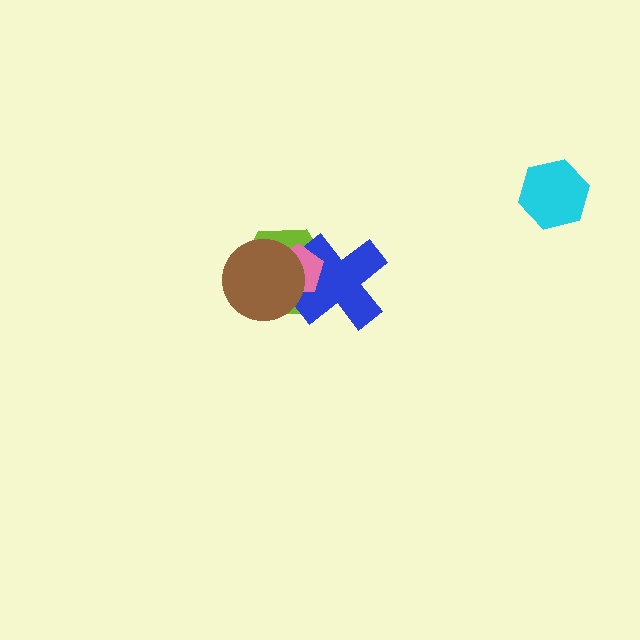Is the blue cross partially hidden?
Yes, it is partially covered by another shape.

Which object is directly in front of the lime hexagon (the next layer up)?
The blue cross is directly in front of the lime hexagon.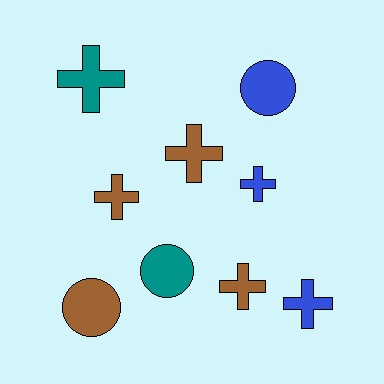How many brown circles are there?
There is 1 brown circle.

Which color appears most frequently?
Brown, with 4 objects.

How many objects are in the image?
There are 9 objects.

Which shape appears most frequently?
Cross, with 6 objects.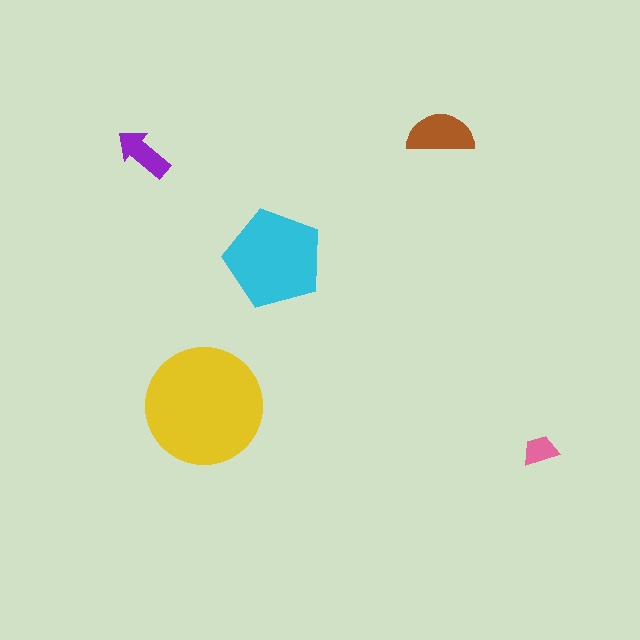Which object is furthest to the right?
The pink trapezoid is rightmost.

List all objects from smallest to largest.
The pink trapezoid, the purple arrow, the brown semicircle, the cyan pentagon, the yellow circle.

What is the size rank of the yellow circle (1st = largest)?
1st.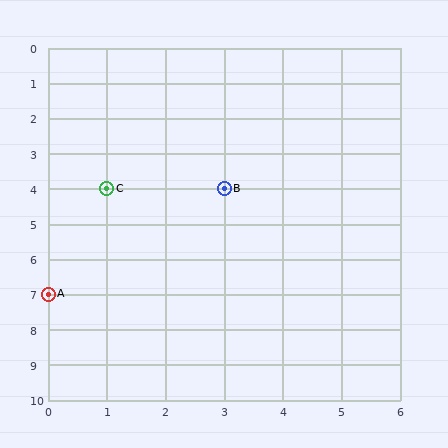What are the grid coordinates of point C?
Point C is at grid coordinates (1, 4).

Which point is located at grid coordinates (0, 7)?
Point A is at (0, 7).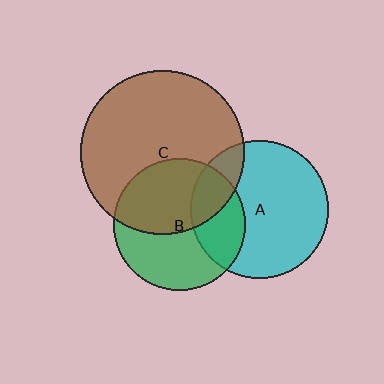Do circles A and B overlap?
Yes.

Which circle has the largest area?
Circle C (brown).